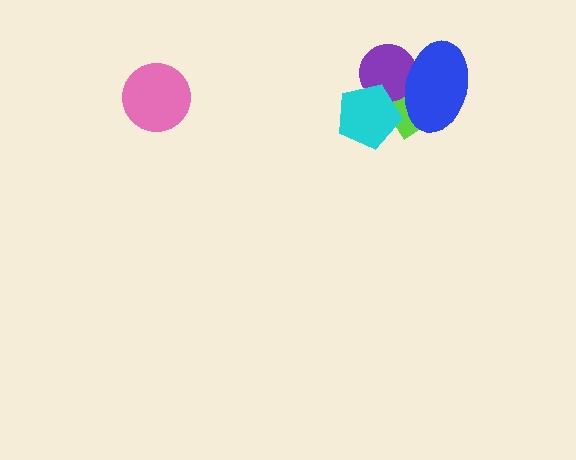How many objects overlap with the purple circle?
3 objects overlap with the purple circle.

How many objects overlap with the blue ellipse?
2 objects overlap with the blue ellipse.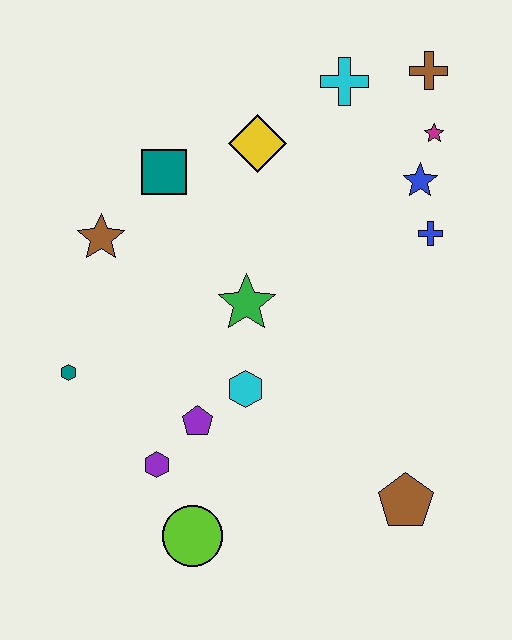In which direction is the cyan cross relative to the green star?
The cyan cross is above the green star.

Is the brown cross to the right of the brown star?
Yes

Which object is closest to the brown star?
The teal square is closest to the brown star.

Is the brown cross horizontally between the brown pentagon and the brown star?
No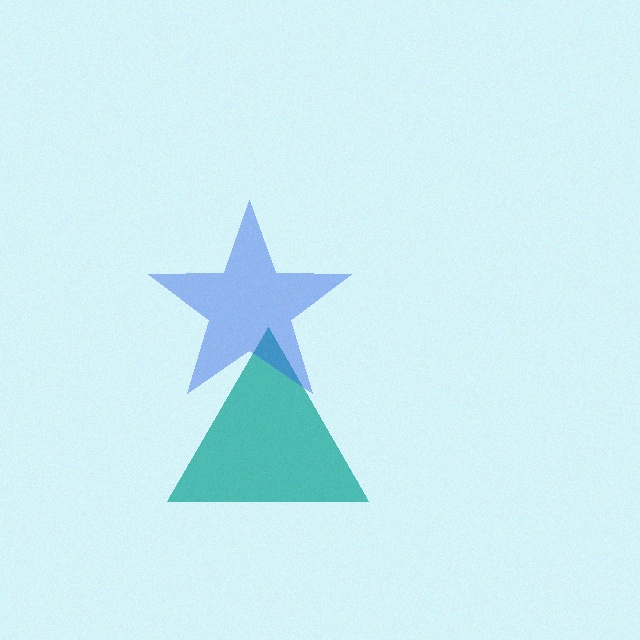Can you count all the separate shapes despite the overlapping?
Yes, there are 2 separate shapes.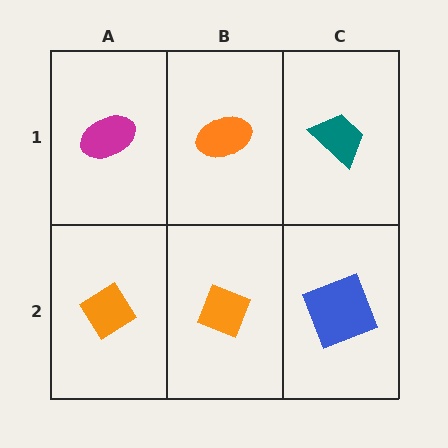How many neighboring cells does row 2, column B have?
3.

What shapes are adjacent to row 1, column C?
A blue square (row 2, column C), an orange ellipse (row 1, column B).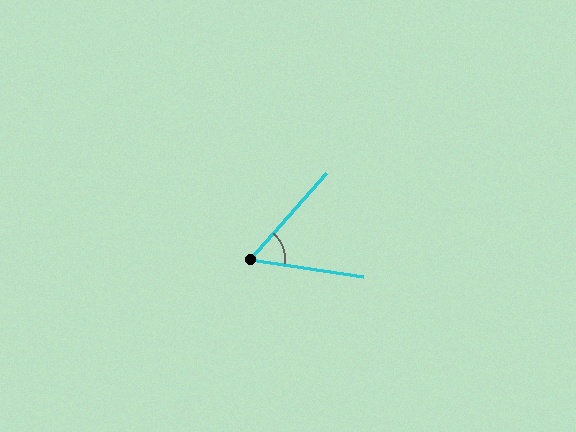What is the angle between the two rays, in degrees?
Approximately 57 degrees.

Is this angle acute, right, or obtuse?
It is acute.